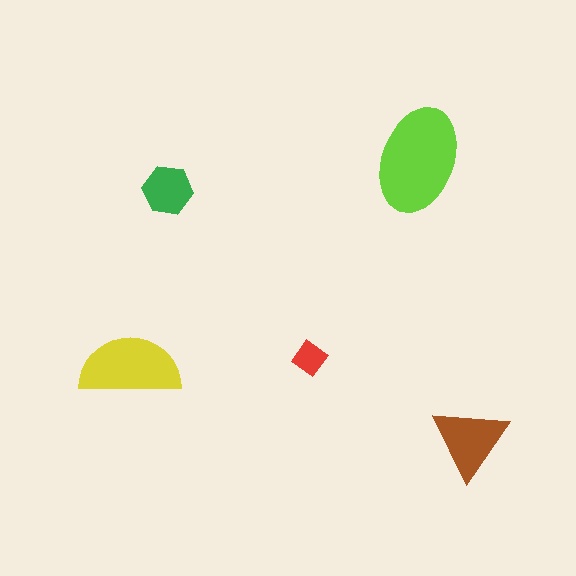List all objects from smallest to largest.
The red diamond, the green hexagon, the brown triangle, the yellow semicircle, the lime ellipse.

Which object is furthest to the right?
The brown triangle is rightmost.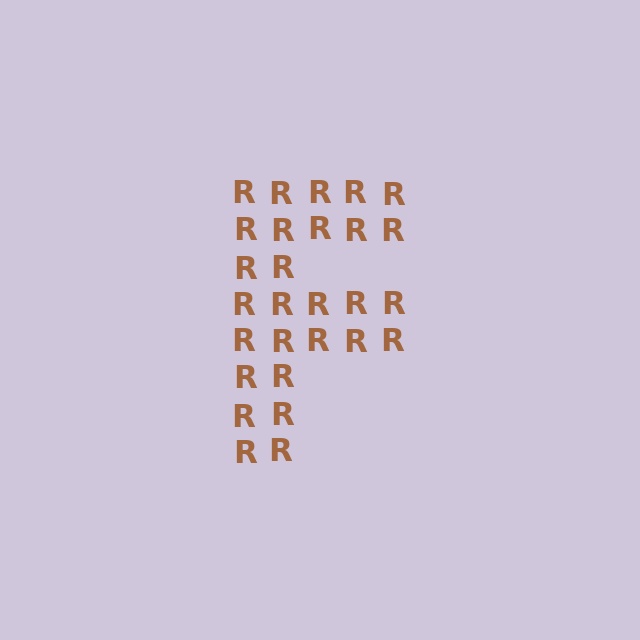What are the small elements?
The small elements are letter R's.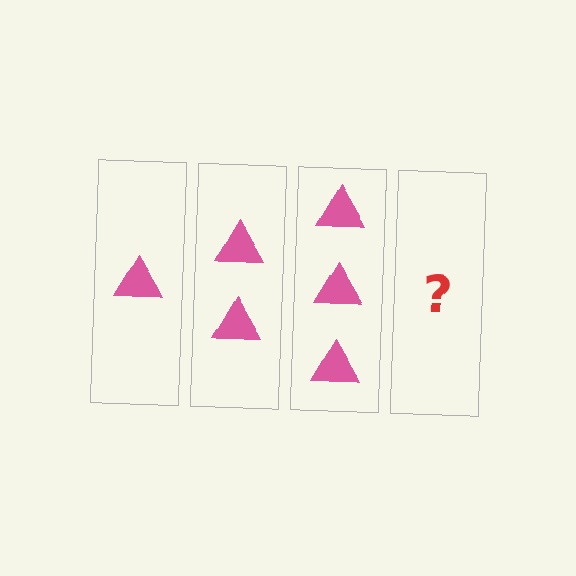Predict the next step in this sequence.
The next step is 4 triangles.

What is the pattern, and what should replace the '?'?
The pattern is that each step adds one more triangle. The '?' should be 4 triangles.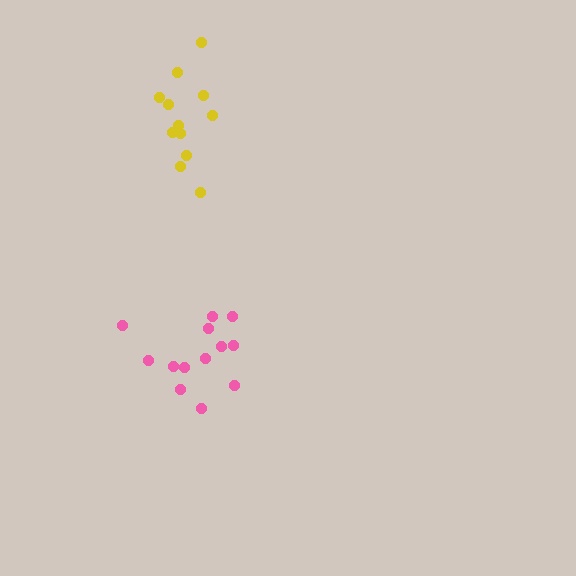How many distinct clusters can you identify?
There are 2 distinct clusters.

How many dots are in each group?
Group 1: 13 dots, Group 2: 12 dots (25 total).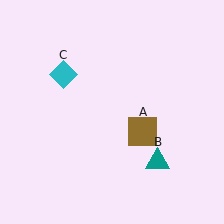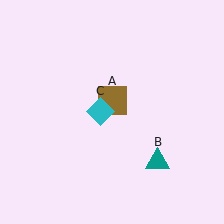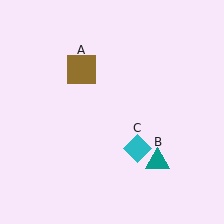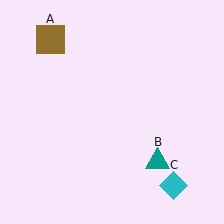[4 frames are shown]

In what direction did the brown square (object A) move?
The brown square (object A) moved up and to the left.